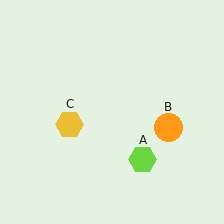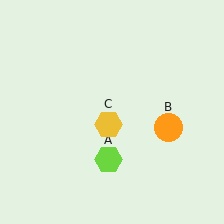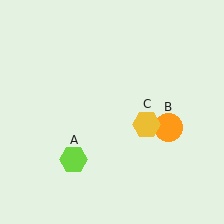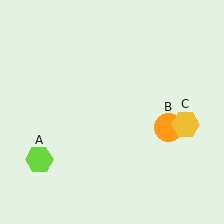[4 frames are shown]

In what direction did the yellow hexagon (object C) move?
The yellow hexagon (object C) moved right.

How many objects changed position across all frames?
2 objects changed position: lime hexagon (object A), yellow hexagon (object C).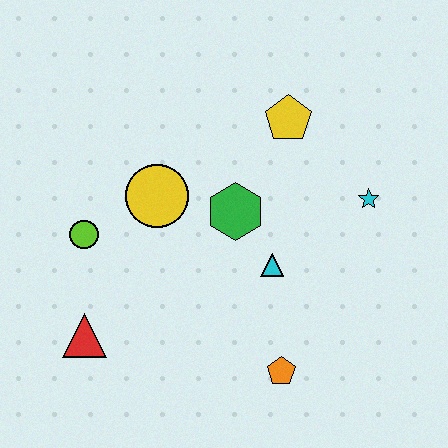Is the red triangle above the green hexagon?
No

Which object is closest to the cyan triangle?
The green hexagon is closest to the cyan triangle.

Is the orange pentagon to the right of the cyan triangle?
Yes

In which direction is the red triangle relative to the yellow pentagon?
The red triangle is below the yellow pentagon.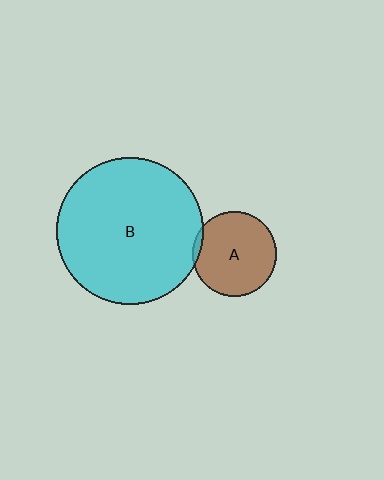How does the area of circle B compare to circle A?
Approximately 3.0 times.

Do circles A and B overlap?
Yes.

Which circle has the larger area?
Circle B (cyan).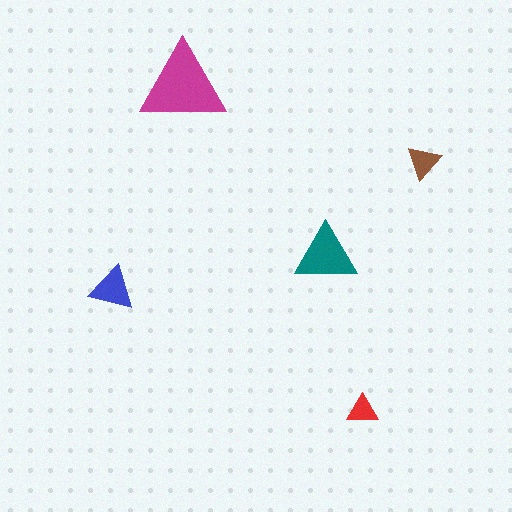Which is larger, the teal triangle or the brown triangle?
The teal one.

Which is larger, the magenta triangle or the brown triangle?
The magenta one.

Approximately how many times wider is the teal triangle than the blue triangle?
About 1.5 times wider.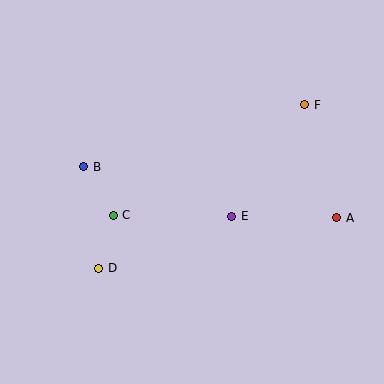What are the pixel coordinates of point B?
Point B is at (84, 167).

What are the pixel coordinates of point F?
Point F is at (305, 105).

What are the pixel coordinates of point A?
Point A is at (337, 218).